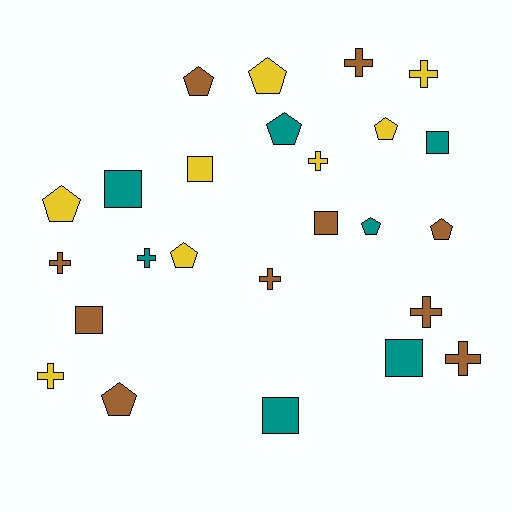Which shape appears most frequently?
Pentagon, with 9 objects.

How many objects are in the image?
There are 25 objects.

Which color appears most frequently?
Brown, with 10 objects.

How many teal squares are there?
There are 4 teal squares.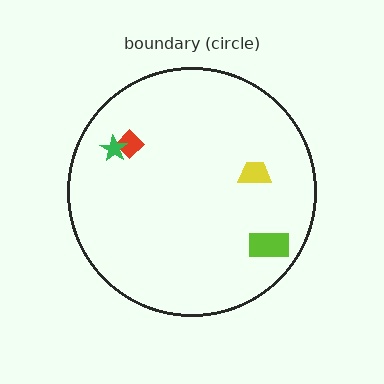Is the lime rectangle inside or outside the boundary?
Inside.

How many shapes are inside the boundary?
4 inside, 0 outside.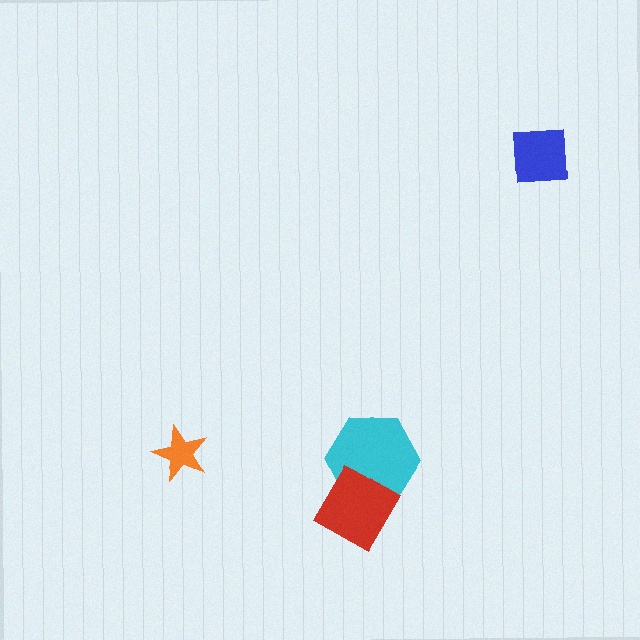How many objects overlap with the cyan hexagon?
1 object overlaps with the cyan hexagon.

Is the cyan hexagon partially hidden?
Yes, it is partially covered by another shape.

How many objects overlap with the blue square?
0 objects overlap with the blue square.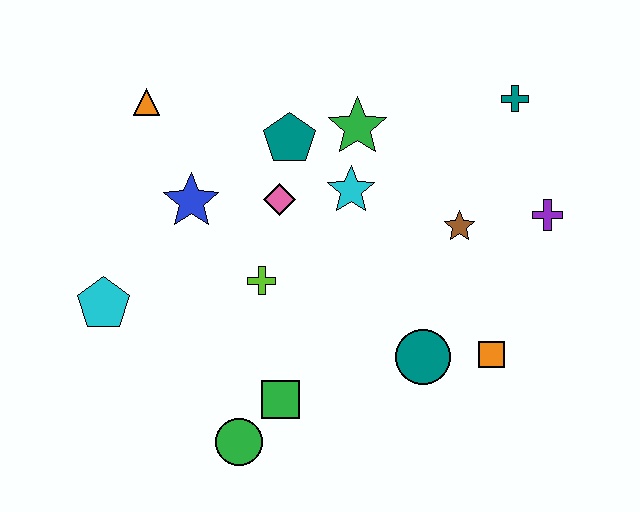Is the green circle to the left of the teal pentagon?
Yes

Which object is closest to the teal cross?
The purple cross is closest to the teal cross.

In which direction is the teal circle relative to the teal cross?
The teal circle is below the teal cross.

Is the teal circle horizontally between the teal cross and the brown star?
No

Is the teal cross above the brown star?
Yes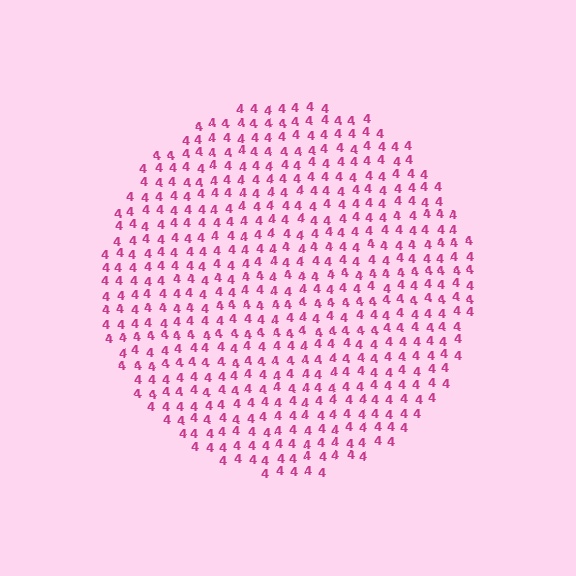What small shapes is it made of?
It is made of small digit 4's.